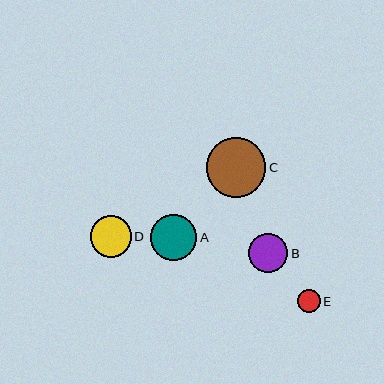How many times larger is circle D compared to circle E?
Circle D is approximately 1.8 times the size of circle E.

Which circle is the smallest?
Circle E is the smallest with a size of approximately 22 pixels.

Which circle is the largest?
Circle C is the largest with a size of approximately 60 pixels.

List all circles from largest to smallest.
From largest to smallest: C, A, D, B, E.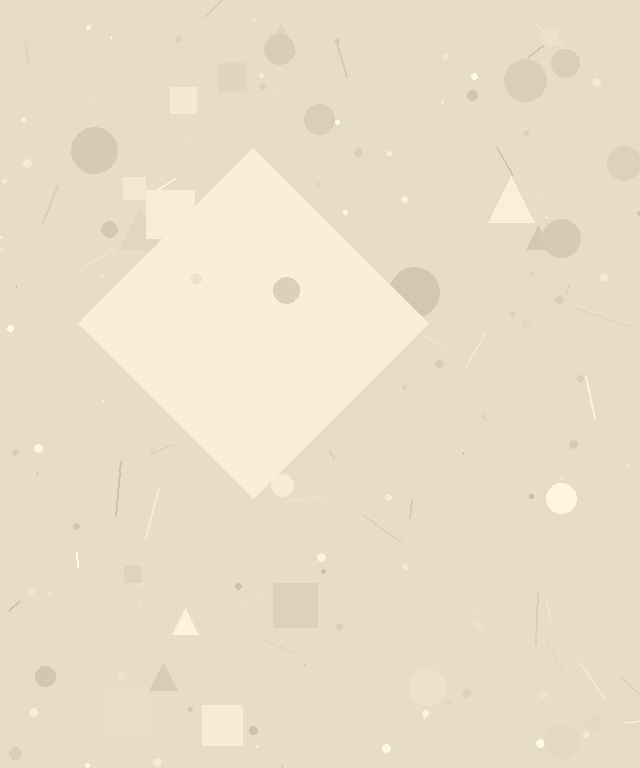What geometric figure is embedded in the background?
A diamond is embedded in the background.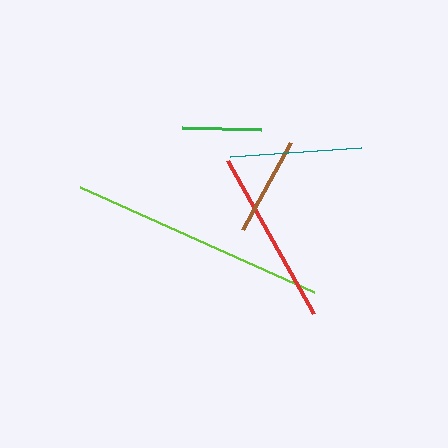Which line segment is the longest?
The lime line is the longest at approximately 256 pixels.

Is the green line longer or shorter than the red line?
The red line is longer than the green line.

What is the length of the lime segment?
The lime segment is approximately 256 pixels long.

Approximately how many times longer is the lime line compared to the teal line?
The lime line is approximately 2.0 times the length of the teal line.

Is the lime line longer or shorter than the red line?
The lime line is longer than the red line.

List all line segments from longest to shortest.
From longest to shortest: lime, red, teal, brown, green.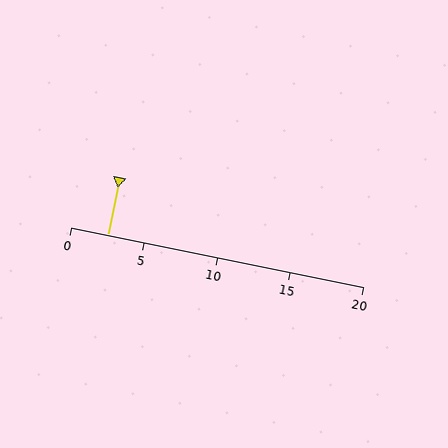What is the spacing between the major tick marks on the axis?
The major ticks are spaced 5 apart.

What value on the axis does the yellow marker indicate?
The marker indicates approximately 2.5.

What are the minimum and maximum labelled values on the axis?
The axis runs from 0 to 20.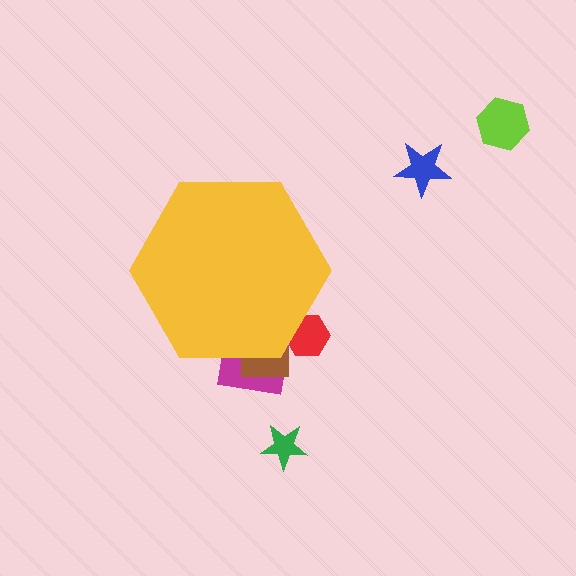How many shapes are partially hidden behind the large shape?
3 shapes are partially hidden.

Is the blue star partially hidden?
No, the blue star is fully visible.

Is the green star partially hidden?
No, the green star is fully visible.